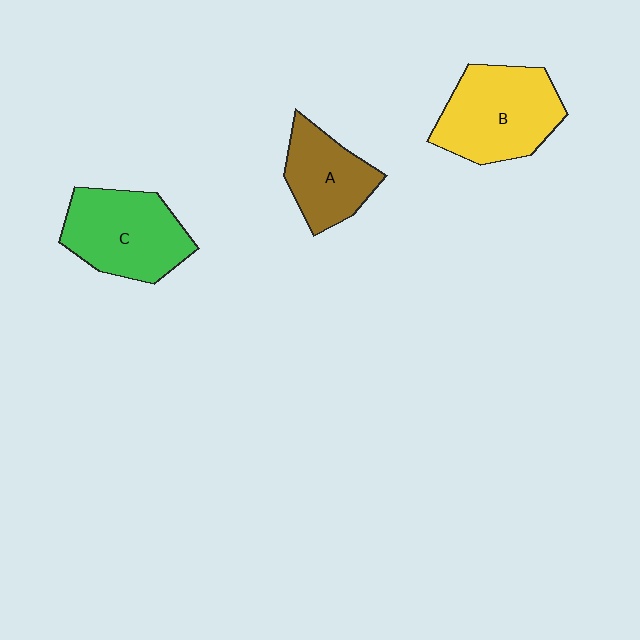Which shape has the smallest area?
Shape A (brown).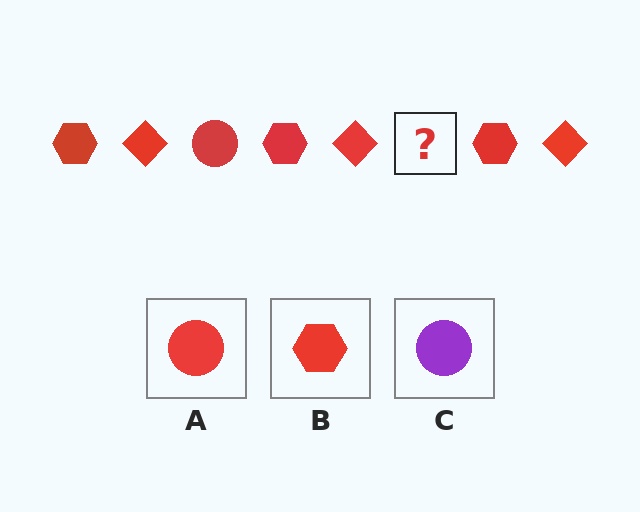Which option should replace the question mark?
Option A.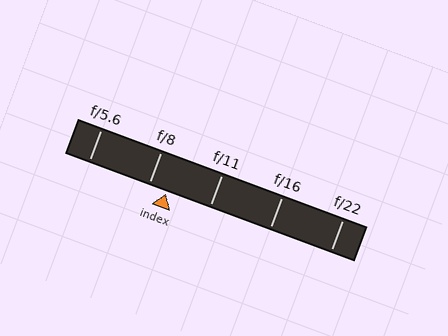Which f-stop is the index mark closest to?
The index mark is closest to f/8.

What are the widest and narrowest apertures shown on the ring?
The widest aperture shown is f/5.6 and the narrowest is f/22.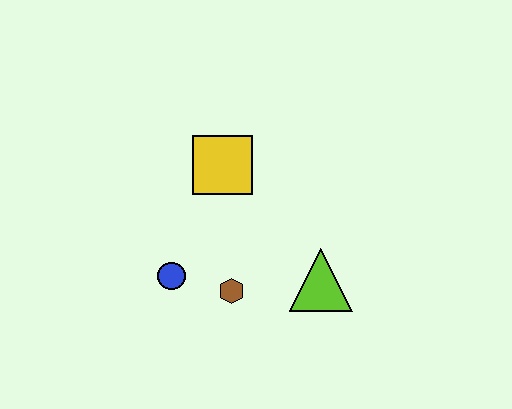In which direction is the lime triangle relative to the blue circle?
The lime triangle is to the right of the blue circle.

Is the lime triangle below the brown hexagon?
No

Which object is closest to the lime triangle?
The brown hexagon is closest to the lime triangle.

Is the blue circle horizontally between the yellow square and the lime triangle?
No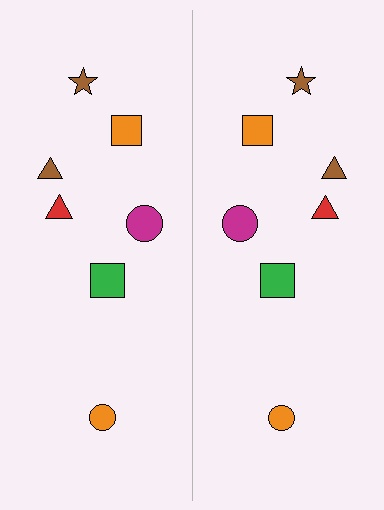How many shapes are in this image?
There are 14 shapes in this image.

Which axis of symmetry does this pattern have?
The pattern has a vertical axis of symmetry running through the center of the image.